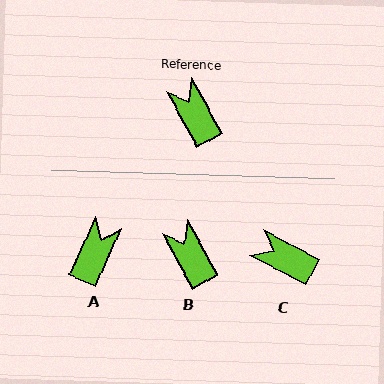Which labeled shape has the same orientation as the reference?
B.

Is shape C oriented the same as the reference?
No, it is off by about 33 degrees.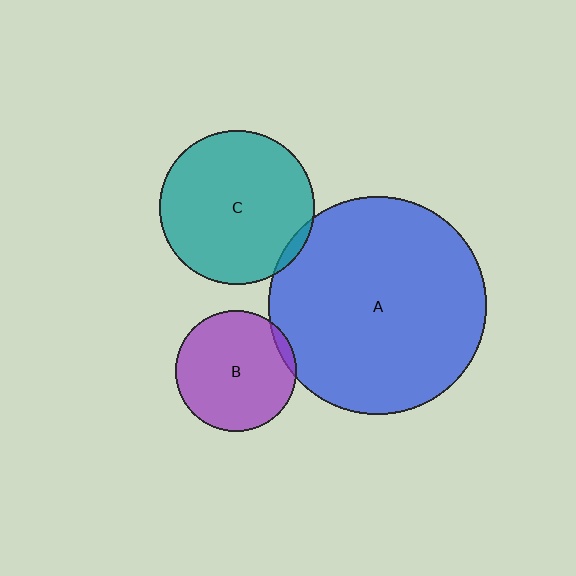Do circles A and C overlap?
Yes.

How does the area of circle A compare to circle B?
Approximately 3.3 times.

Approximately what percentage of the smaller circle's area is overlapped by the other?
Approximately 5%.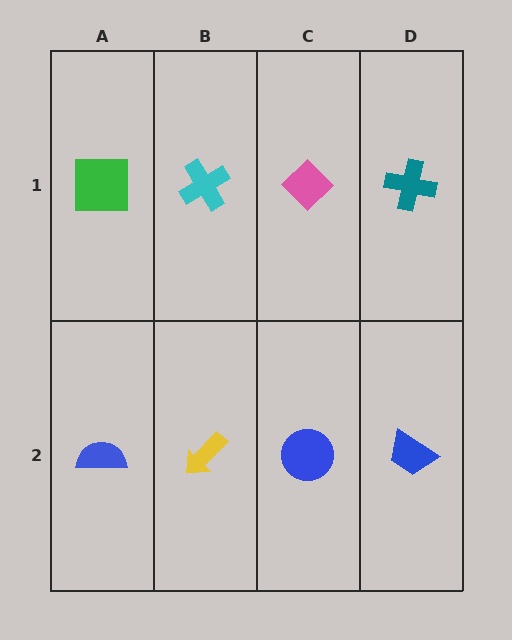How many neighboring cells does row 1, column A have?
2.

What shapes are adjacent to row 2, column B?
A cyan cross (row 1, column B), a blue semicircle (row 2, column A), a blue circle (row 2, column C).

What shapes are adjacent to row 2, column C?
A pink diamond (row 1, column C), a yellow arrow (row 2, column B), a blue trapezoid (row 2, column D).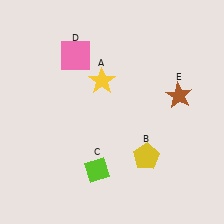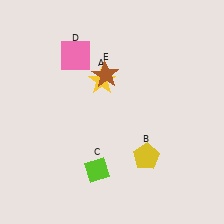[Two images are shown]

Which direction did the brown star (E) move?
The brown star (E) moved left.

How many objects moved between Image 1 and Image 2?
1 object moved between the two images.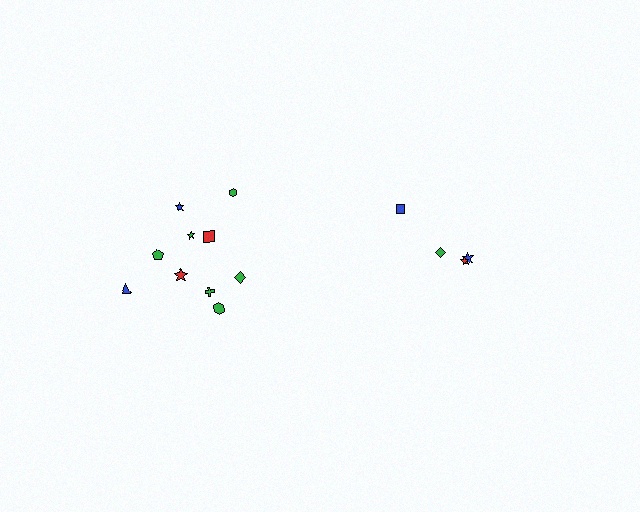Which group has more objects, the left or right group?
The left group.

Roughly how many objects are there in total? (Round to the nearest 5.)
Roughly 15 objects in total.